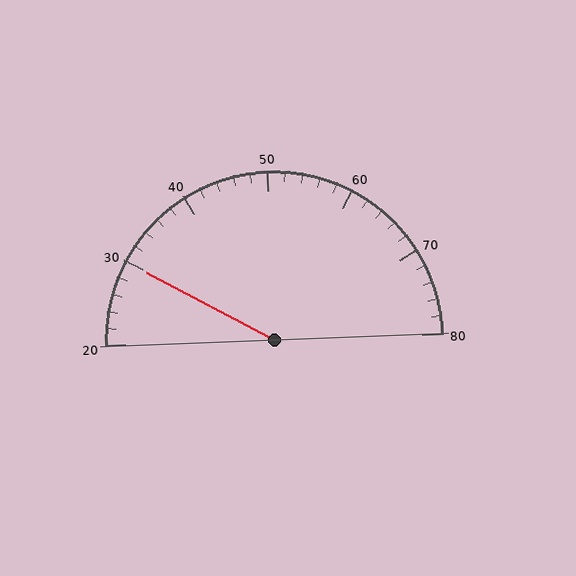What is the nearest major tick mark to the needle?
The nearest major tick mark is 30.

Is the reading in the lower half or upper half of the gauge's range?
The reading is in the lower half of the range (20 to 80).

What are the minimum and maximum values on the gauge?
The gauge ranges from 20 to 80.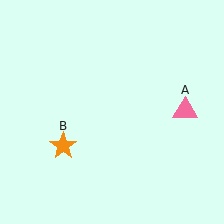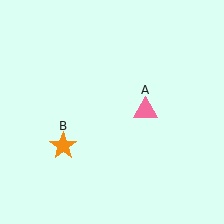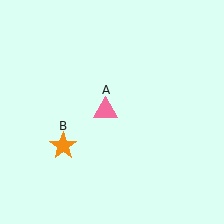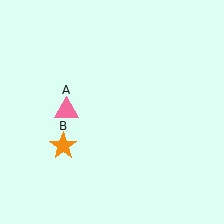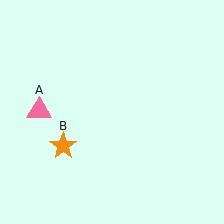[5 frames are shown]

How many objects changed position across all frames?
1 object changed position: pink triangle (object A).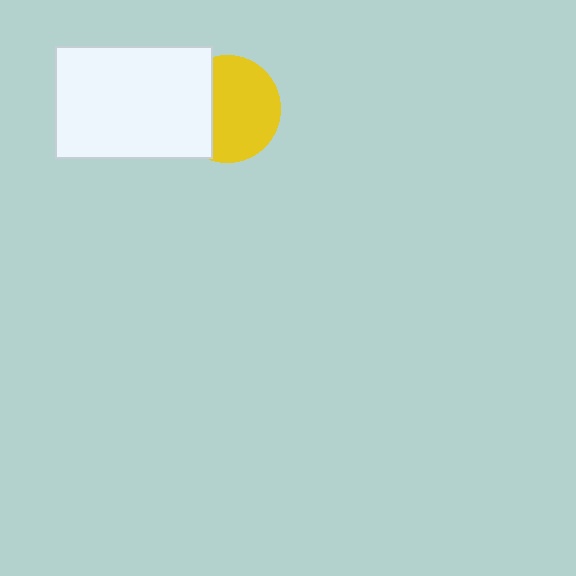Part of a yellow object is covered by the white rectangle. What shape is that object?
It is a circle.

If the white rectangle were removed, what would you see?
You would see the complete yellow circle.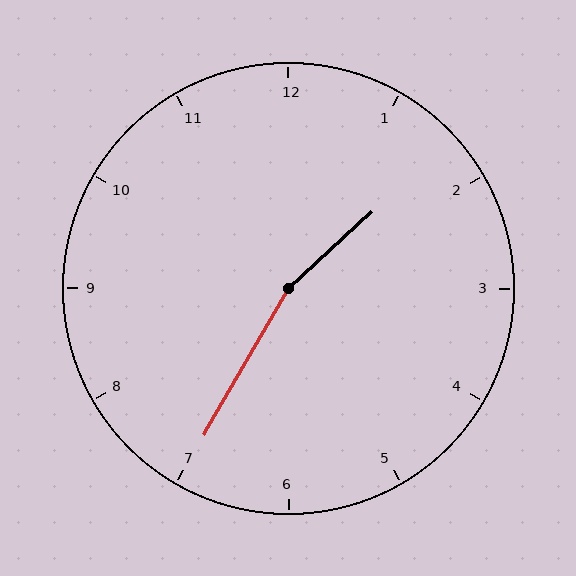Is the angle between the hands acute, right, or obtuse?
It is obtuse.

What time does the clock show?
1:35.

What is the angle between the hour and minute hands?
Approximately 162 degrees.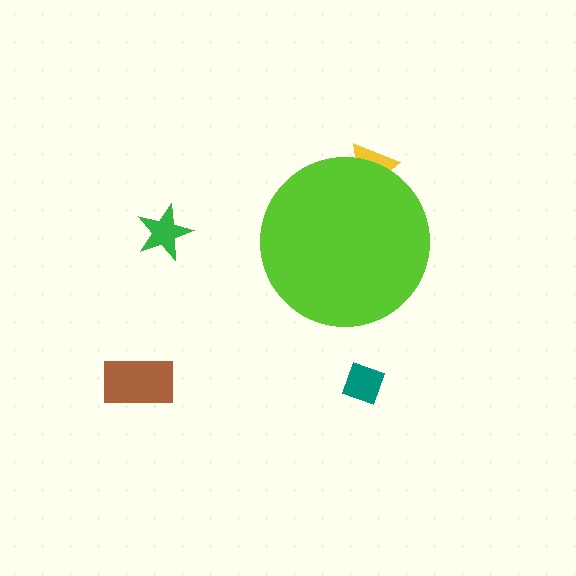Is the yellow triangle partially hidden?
Yes, the yellow triangle is partially hidden behind the lime circle.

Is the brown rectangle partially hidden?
No, the brown rectangle is fully visible.